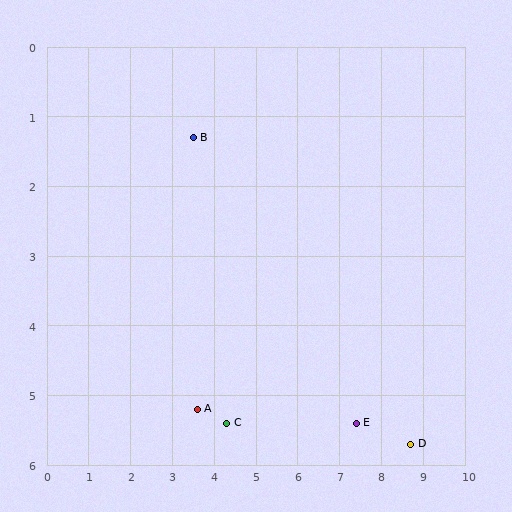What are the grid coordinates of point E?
Point E is at approximately (7.4, 5.4).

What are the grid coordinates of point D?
Point D is at approximately (8.7, 5.7).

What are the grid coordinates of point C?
Point C is at approximately (4.3, 5.4).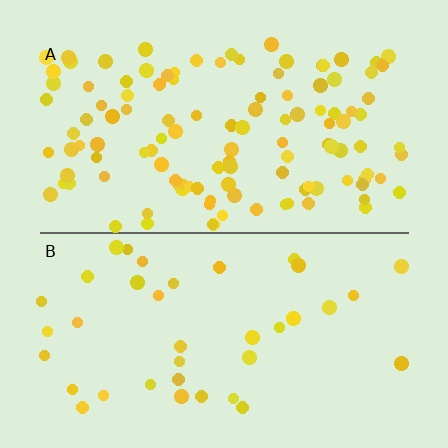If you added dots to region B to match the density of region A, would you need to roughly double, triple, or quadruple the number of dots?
Approximately triple.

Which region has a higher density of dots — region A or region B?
A (the top).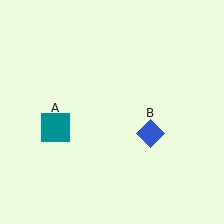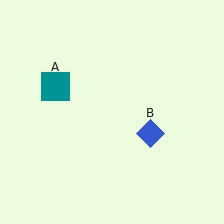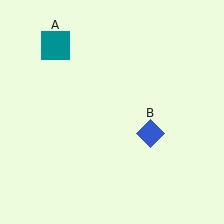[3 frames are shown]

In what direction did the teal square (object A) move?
The teal square (object A) moved up.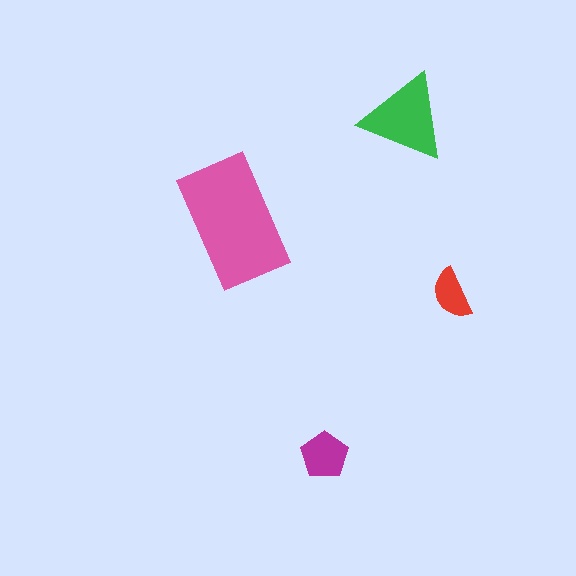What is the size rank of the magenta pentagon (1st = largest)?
3rd.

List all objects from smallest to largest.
The red semicircle, the magenta pentagon, the green triangle, the pink rectangle.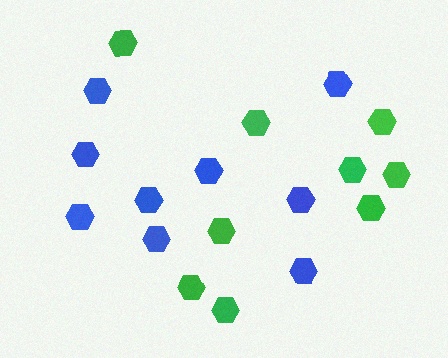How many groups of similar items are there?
There are 2 groups: one group of blue hexagons (9) and one group of green hexagons (9).